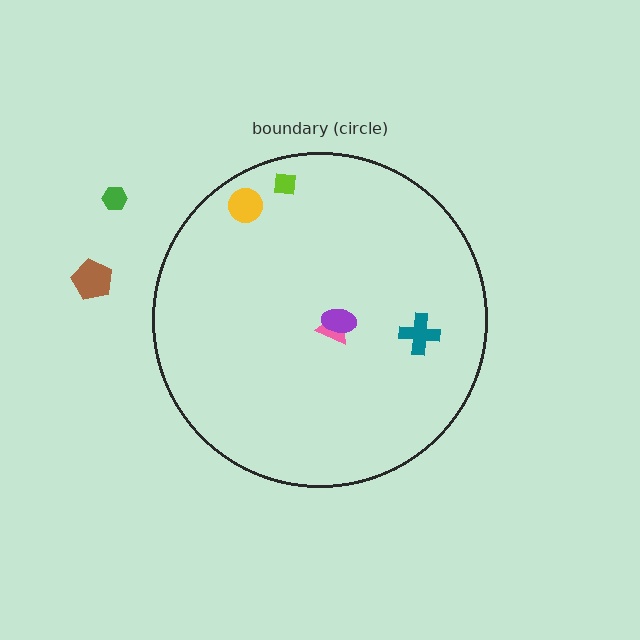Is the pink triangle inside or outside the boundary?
Inside.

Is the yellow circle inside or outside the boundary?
Inside.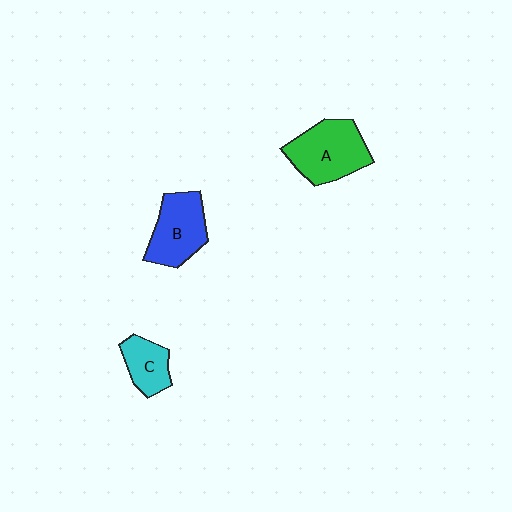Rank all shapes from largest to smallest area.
From largest to smallest: A (green), B (blue), C (cyan).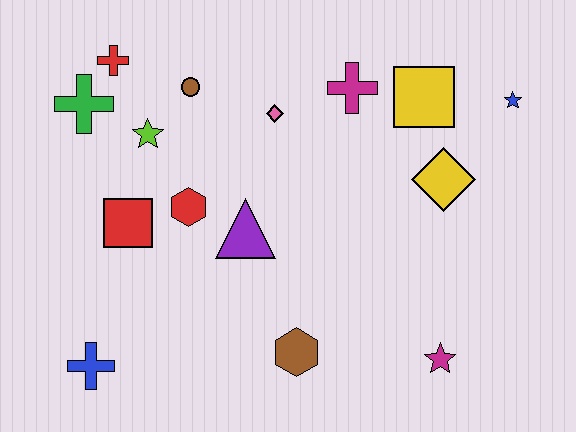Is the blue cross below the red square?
Yes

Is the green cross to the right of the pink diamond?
No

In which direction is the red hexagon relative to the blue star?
The red hexagon is to the left of the blue star.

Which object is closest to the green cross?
The red cross is closest to the green cross.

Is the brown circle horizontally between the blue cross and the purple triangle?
Yes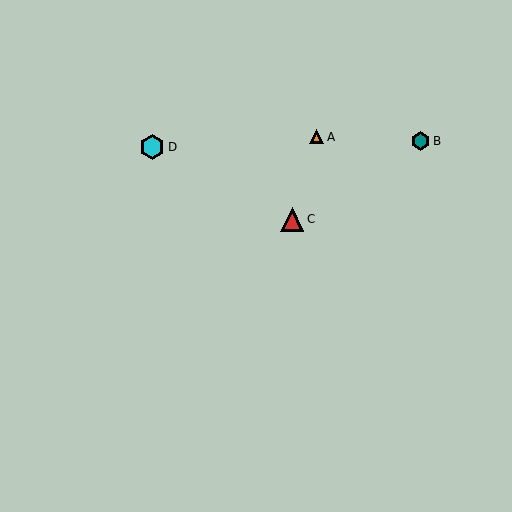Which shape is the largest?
The cyan hexagon (labeled D) is the largest.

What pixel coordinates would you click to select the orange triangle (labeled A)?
Click at (316, 137) to select the orange triangle A.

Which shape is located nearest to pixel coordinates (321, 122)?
The orange triangle (labeled A) at (316, 137) is nearest to that location.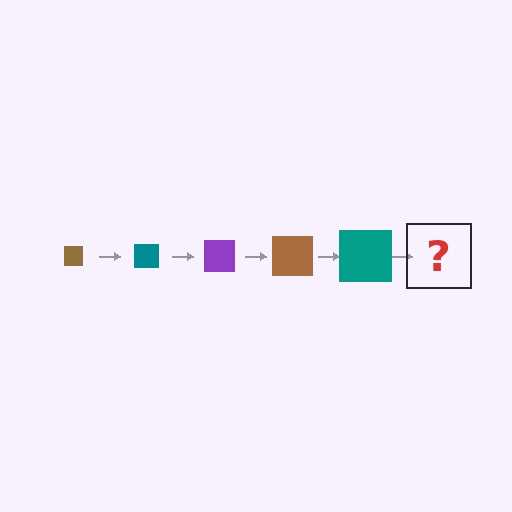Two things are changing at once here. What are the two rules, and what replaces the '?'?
The two rules are that the square grows larger each step and the color cycles through brown, teal, and purple. The '?' should be a purple square, larger than the previous one.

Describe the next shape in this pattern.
It should be a purple square, larger than the previous one.